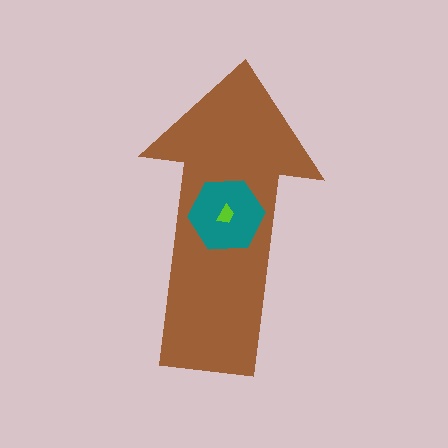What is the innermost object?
The lime trapezoid.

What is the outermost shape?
The brown arrow.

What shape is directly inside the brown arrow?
The teal hexagon.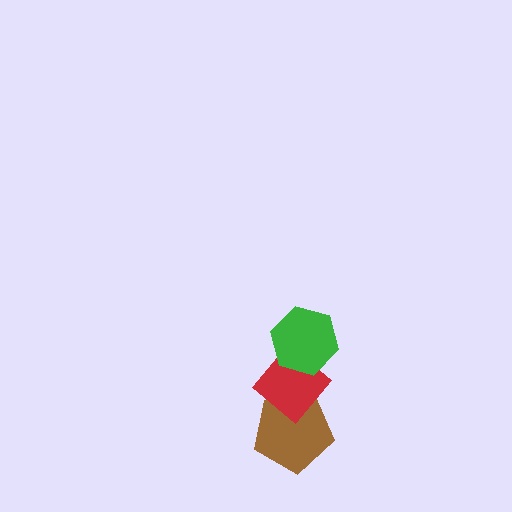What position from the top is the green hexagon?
The green hexagon is 1st from the top.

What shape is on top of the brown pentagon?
The red diamond is on top of the brown pentagon.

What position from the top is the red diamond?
The red diamond is 2nd from the top.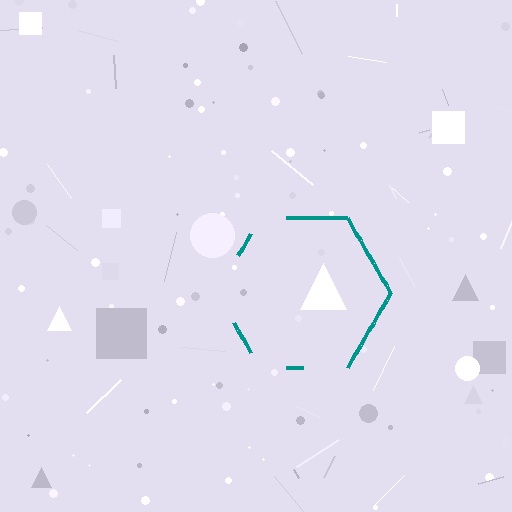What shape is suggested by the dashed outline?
The dashed outline suggests a hexagon.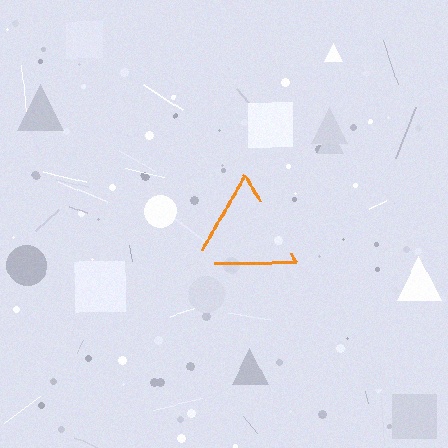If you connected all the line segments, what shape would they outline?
They would outline a triangle.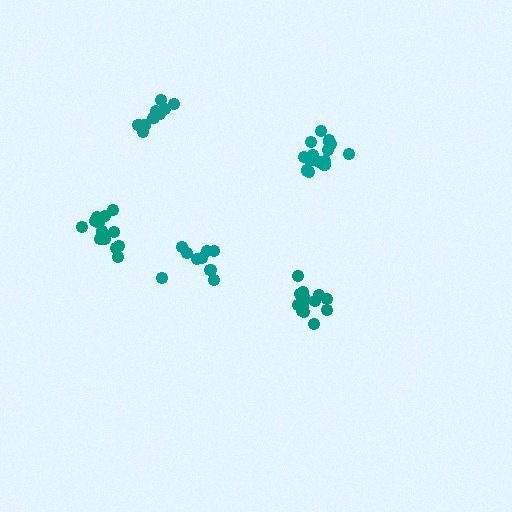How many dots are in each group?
Group 1: 15 dots, Group 2: 9 dots, Group 3: 15 dots, Group 4: 9 dots, Group 5: 14 dots (62 total).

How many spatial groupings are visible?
There are 5 spatial groupings.